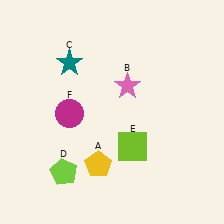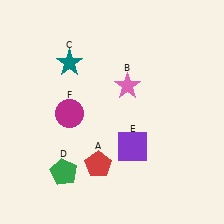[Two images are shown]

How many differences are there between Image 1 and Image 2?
There are 3 differences between the two images.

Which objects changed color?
A changed from yellow to red. D changed from lime to green. E changed from lime to purple.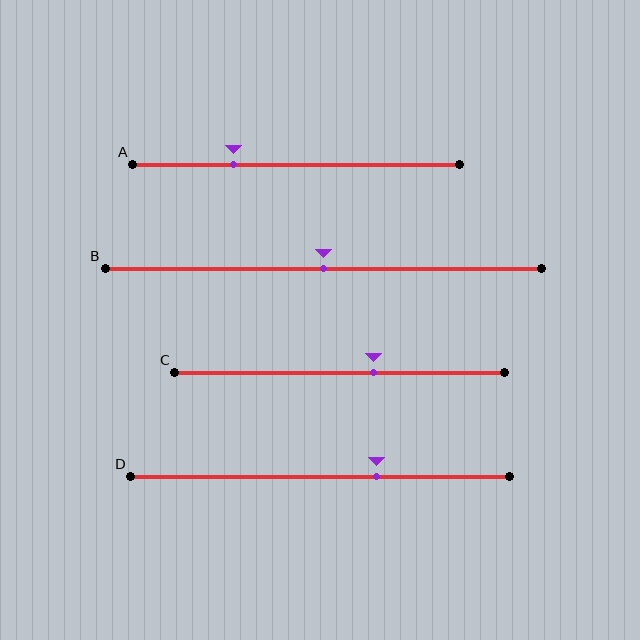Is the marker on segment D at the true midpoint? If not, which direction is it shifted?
No, the marker on segment D is shifted to the right by about 15% of the segment length.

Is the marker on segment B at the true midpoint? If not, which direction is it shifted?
Yes, the marker on segment B is at the true midpoint.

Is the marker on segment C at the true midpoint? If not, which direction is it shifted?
No, the marker on segment C is shifted to the right by about 10% of the segment length.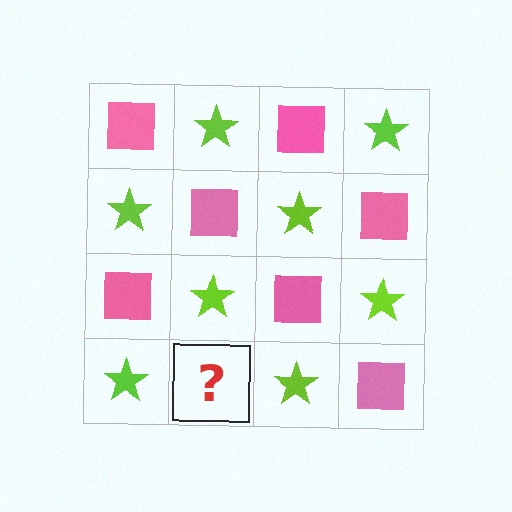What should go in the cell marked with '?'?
The missing cell should contain a pink square.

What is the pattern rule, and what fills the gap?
The rule is that it alternates pink square and lime star in a checkerboard pattern. The gap should be filled with a pink square.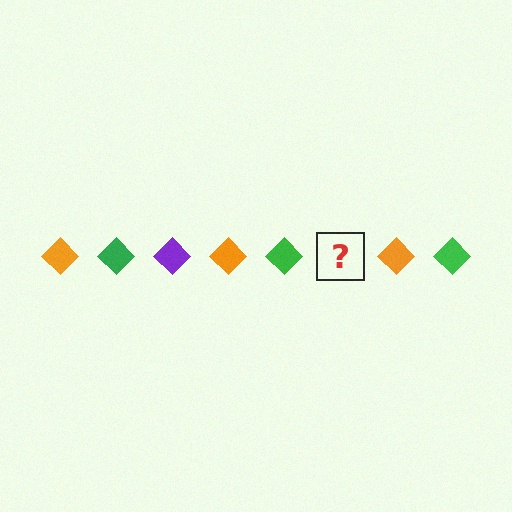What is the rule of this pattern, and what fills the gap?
The rule is that the pattern cycles through orange, green, purple diamonds. The gap should be filled with a purple diamond.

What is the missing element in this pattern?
The missing element is a purple diamond.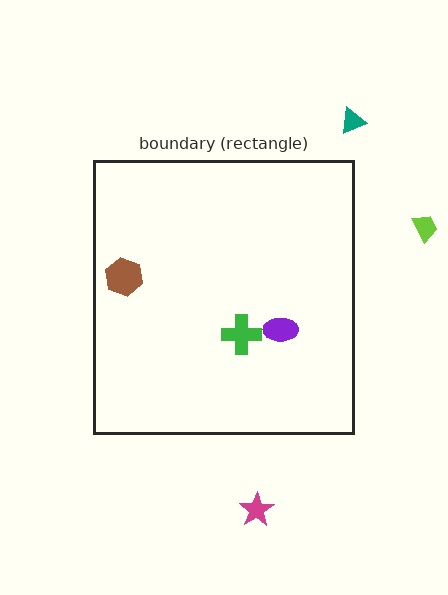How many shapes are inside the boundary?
3 inside, 3 outside.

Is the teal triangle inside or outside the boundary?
Outside.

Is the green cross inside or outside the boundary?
Inside.